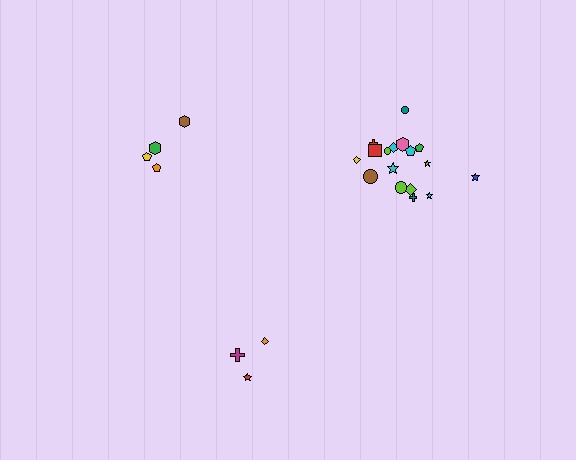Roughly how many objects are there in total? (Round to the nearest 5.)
Roughly 25 objects in total.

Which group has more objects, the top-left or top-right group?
The top-right group.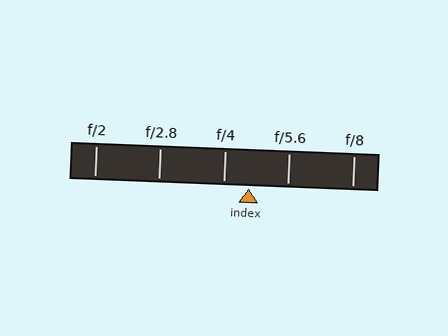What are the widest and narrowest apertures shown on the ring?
The widest aperture shown is f/2 and the narrowest is f/8.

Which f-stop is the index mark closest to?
The index mark is closest to f/4.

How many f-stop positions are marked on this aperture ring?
There are 5 f-stop positions marked.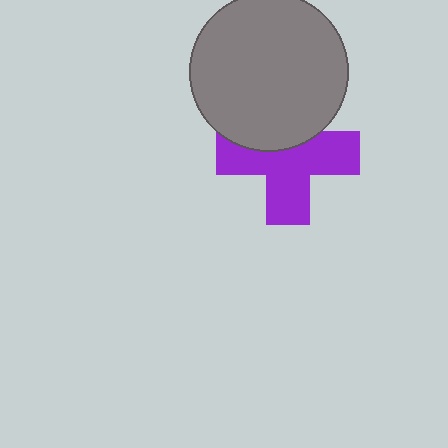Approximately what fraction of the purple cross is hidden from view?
Roughly 34% of the purple cross is hidden behind the gray circle.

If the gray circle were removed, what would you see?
You would see the complete purple cross.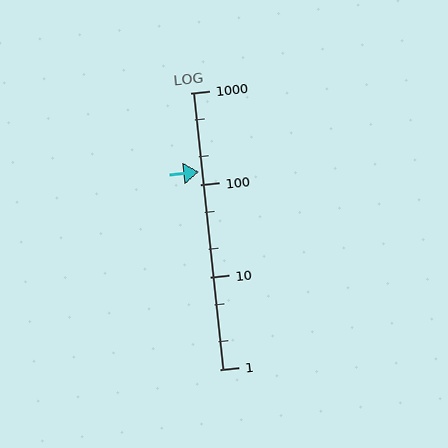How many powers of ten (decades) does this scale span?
The scale spans 3 decades, from 1 to 1000.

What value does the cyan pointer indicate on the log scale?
The pointer indicates approximately 140.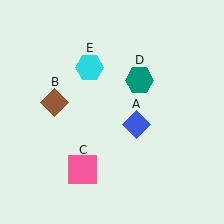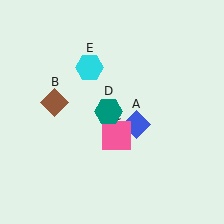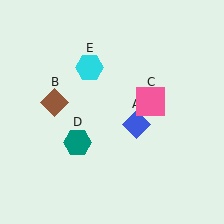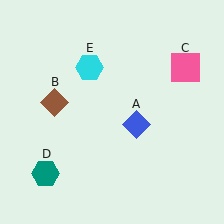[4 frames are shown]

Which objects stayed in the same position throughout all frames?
Blue diamond (object A) and brown diamond (object B) and cyan hexagon (object E) remained stationary.